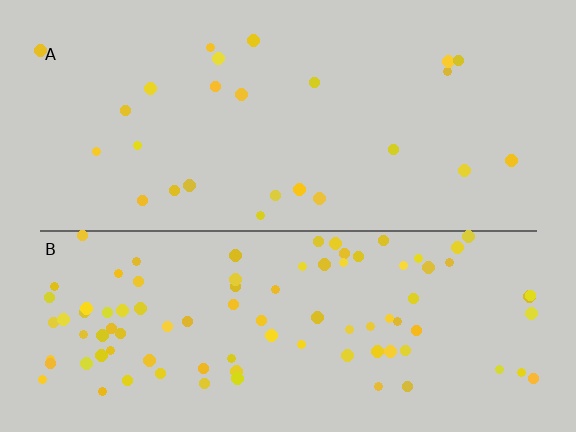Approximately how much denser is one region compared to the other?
Approximately 3.7× — region B over region A.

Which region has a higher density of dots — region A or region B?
B (the bottom).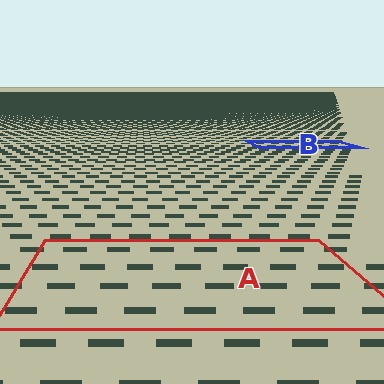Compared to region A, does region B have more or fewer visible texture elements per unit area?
Region B has more texture elements per unit area — they are packed more densely because it is farther away.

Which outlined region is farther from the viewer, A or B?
Region B is farther from the viewer — the texture elements inside it appear smaller and more densely packed.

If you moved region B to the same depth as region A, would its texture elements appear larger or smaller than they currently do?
They would appear larger. At a closer depth, the same texture elements are projected at a bigger on-screen size.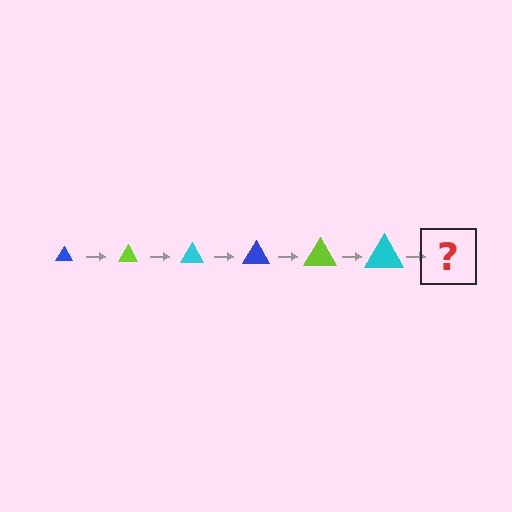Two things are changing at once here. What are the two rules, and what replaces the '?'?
The two rules are that the triangle grows larger each step and the color cycles through blue, lime, and cyan. The '?' should be a blue triangle, larger than the previous one.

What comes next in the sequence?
The next element should be a blue triangle, larger than the previous one.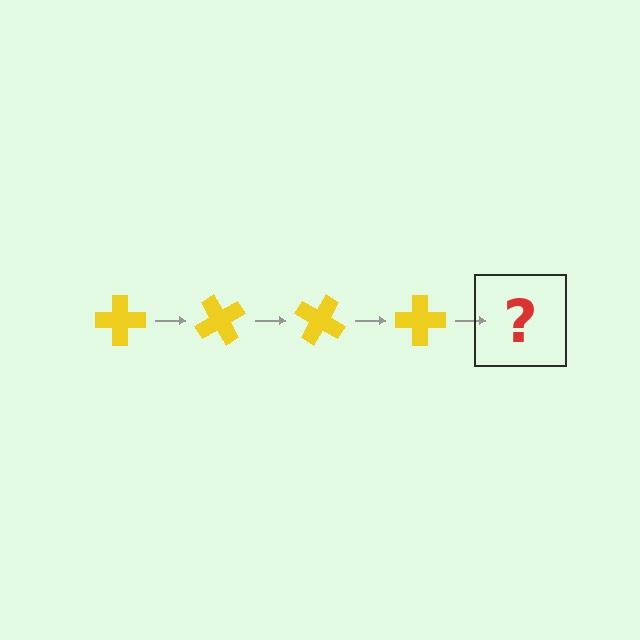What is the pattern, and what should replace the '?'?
The pattern is that the cross rotates 60 degrees each step. The '?' should be a yellow cross rotated 240 degrees.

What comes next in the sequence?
The next element should be a yellow cross rotated 240 degrees.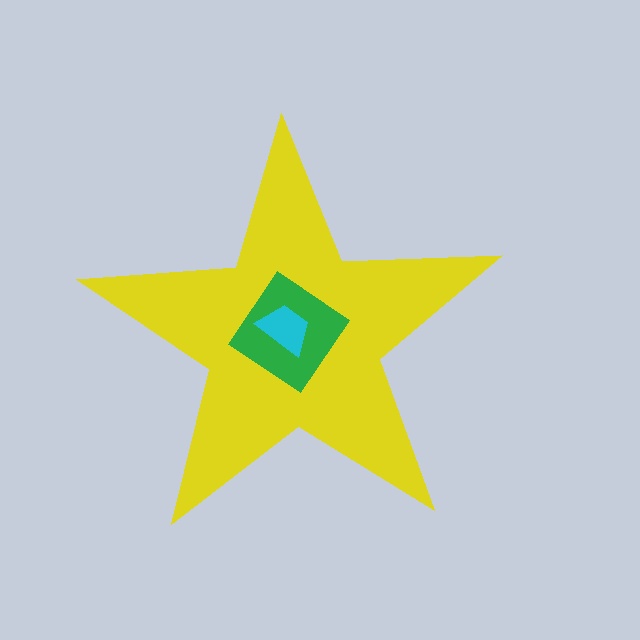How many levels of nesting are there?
3.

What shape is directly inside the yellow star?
The green diamond.